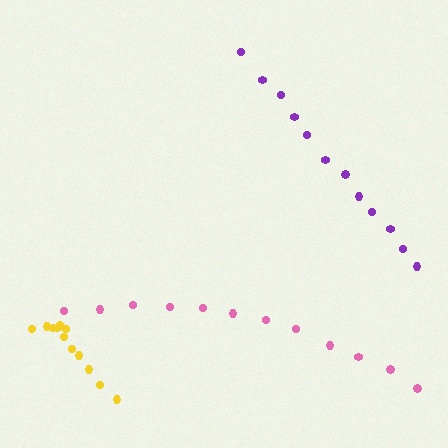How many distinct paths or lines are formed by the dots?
There are 3 distinct paths.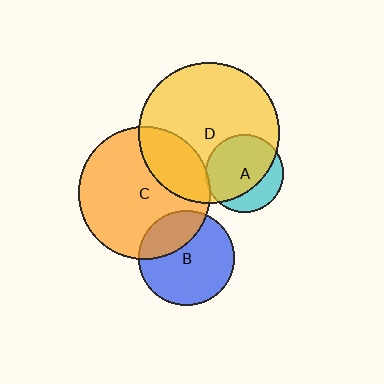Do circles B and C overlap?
Yes.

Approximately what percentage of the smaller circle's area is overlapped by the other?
Approximately 30%.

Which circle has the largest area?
Circle D (yellow).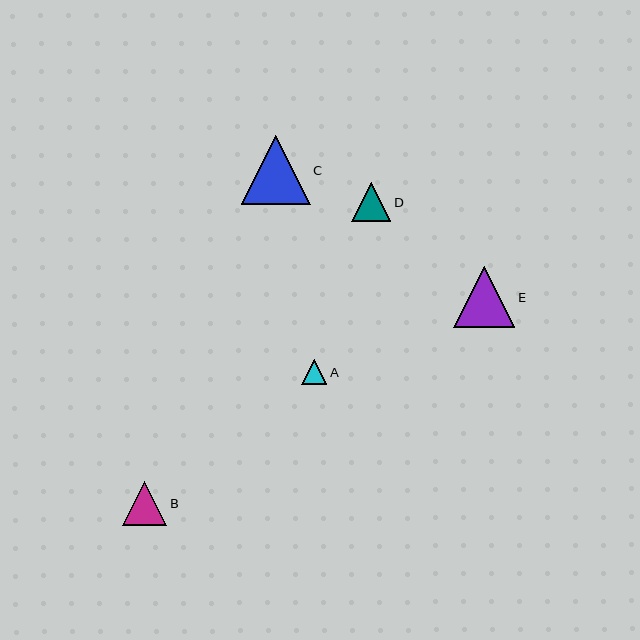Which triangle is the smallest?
Triangle A is the smallest with a size of approximately 25 pixels.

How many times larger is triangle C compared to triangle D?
Triangle C is approximately 1.8 times the size of triangle D.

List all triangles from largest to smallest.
From largest to smallest: C, E, B, D, A.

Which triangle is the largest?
Triangle C is the largest with a size of approximately 69 pixels.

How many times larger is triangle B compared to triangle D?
Triangle B is approximately 1.1 times the size of triangle D.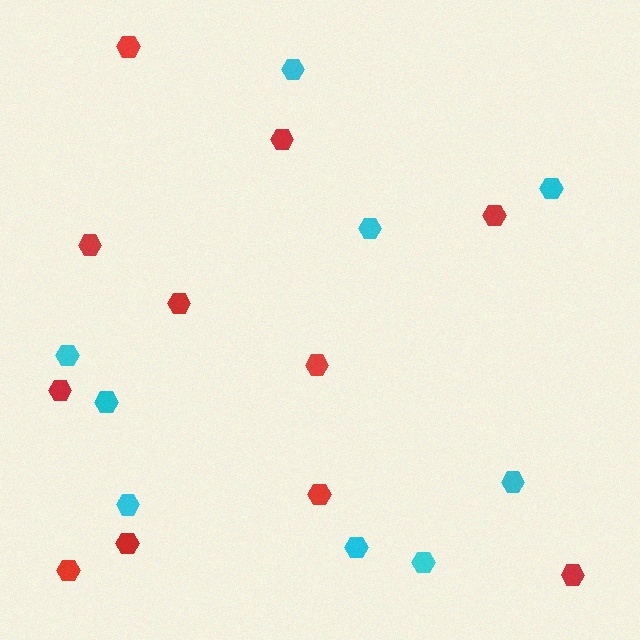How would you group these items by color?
There are 2 groups: one group of red hexagons (11) and one group of cyan hexagons (9).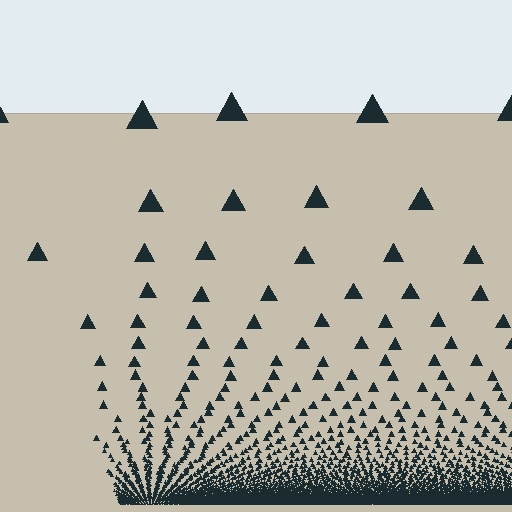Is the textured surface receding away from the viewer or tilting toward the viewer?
The surface appears to tilt toward the viewer. Texture elements get larger and sparser toward the top.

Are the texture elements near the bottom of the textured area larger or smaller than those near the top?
Smaller. The gradient is inverted — elements near the bottom are smaller and denser.